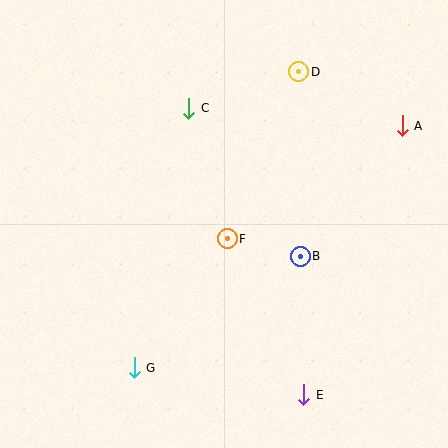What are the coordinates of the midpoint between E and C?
The midpoint between E and C is at (246, 251).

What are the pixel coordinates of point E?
Point E is at (304, 395).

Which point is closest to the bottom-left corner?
Point G is closest to the bottom-left corner.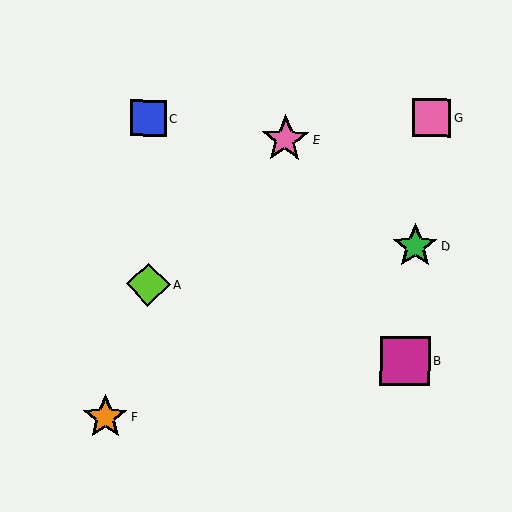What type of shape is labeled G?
Shape G is a pink square.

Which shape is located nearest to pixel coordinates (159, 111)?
The blue square (labeled C) at (148, 118) is nearest to that location.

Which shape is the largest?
The magenta square (labeled B) is the largest.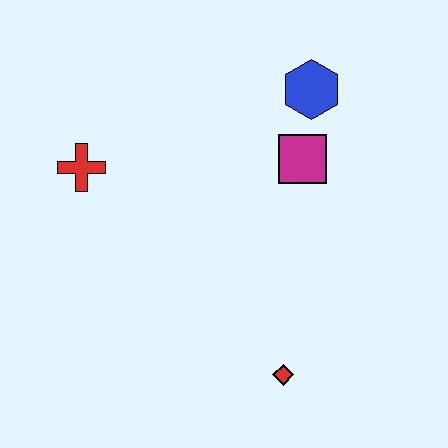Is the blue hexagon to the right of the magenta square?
Yes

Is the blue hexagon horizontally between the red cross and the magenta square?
No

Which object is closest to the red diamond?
The magenta square is closest to the red diamond.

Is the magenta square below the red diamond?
No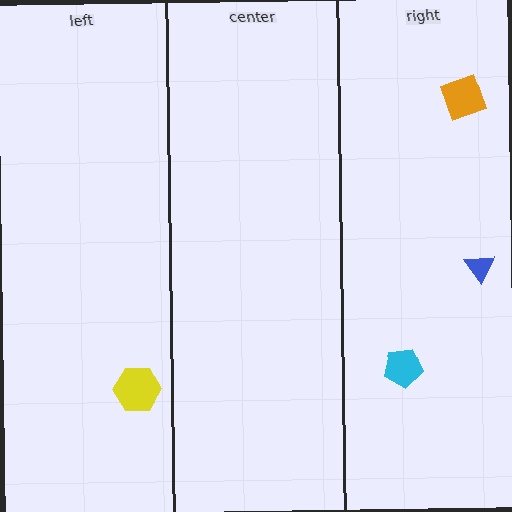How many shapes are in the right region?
3.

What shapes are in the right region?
The orange diamond, the blue triangle, the cyan pentagon.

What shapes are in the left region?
The yellow hexagon.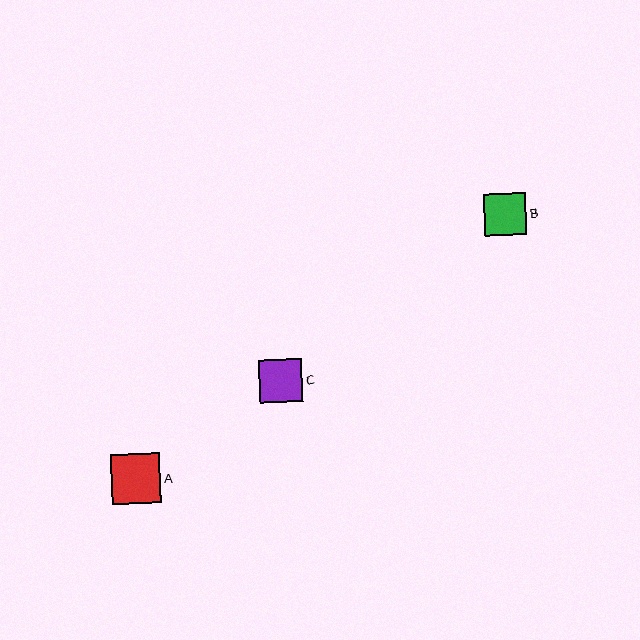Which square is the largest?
Square A is the largest with a size of approximately 49 pixels.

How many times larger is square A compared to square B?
Square A is approximately 1.2 times the size of square B.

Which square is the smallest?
Square B is the smallest with a size of approximately 42 pixels.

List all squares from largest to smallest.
From largest to smallest: A, C, B.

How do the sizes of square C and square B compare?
Square C and square B are approximately the same size.